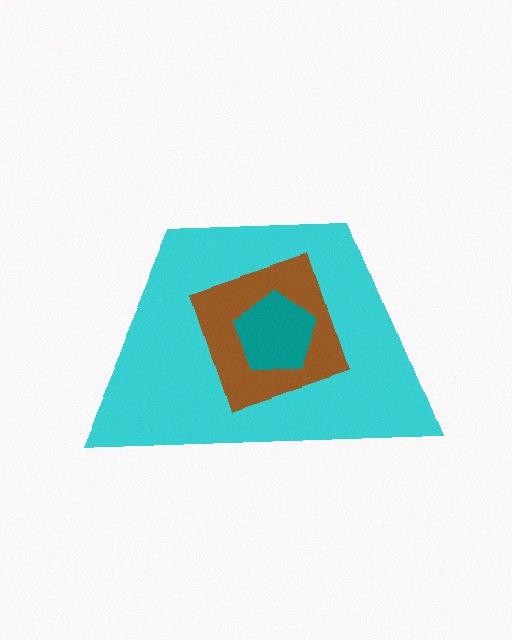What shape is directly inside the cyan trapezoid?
The brown square.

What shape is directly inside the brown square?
The teal pentagon.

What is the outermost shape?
The cyan trapezoid.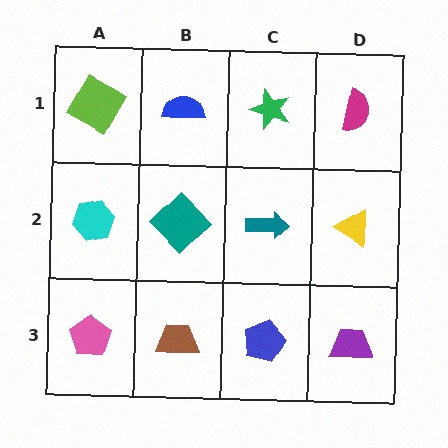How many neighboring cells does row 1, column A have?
2.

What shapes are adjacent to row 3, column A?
A cyan hexagon (row 2, column A), a brown trapezoid (row 3, column B).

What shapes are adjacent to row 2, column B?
A blue semicircle (row 1, column B), a brown trapezoid (row 3, column B), a cyan hexagon (row 2, column A), a teal arrow (row 2, column C).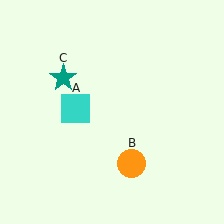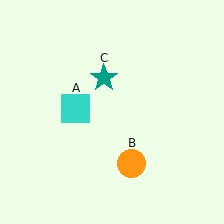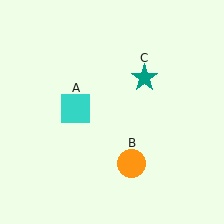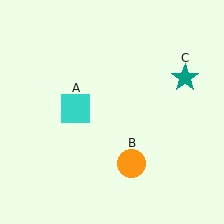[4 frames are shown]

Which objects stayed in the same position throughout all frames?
Cyan square (object A) and orange circle (object B) remained stationary.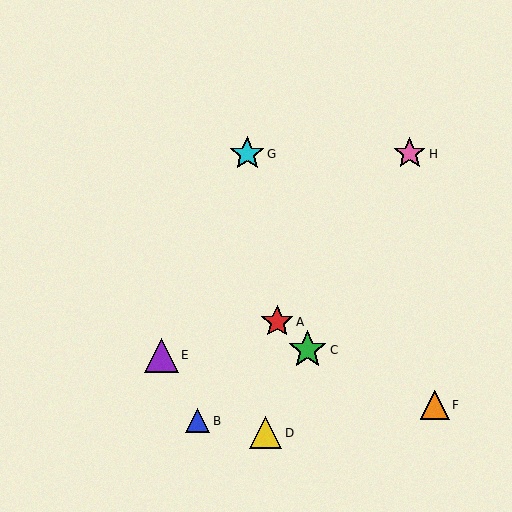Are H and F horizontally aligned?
No, H is at y≈154 and F is at y≈405.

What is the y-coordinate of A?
Object A is at y≈322.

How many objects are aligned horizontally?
2 objects (G, H) are aligned horizontally.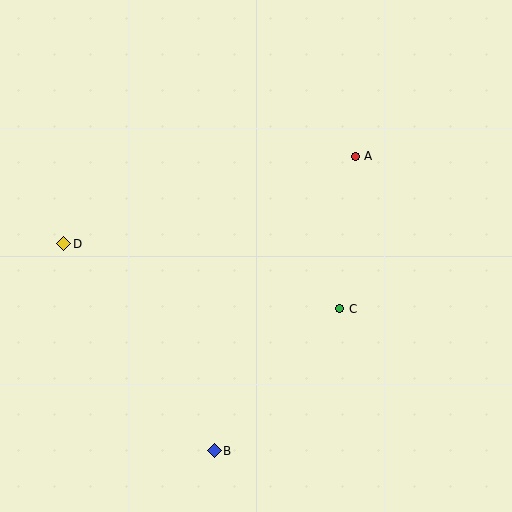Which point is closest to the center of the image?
Point C at (340, 309) is closest to the center.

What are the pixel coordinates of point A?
Point A is at (355, 156).